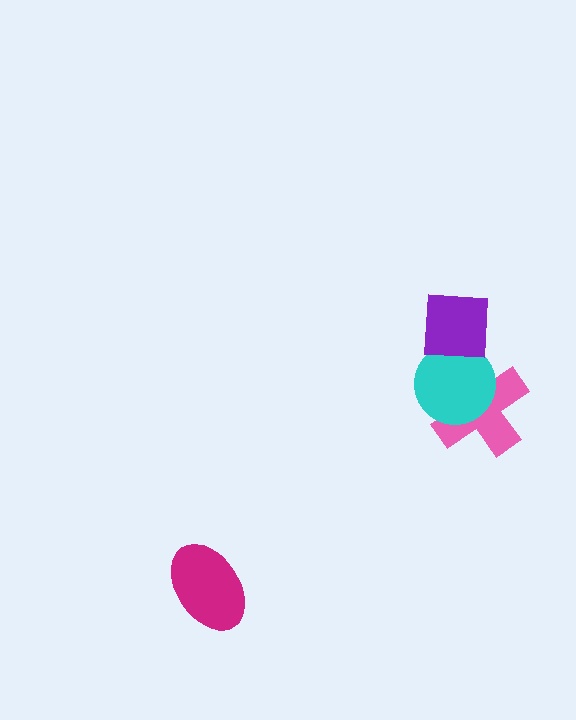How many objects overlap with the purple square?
1 object overlaps with the purple square.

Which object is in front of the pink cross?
The cyan circle is in front of the pink cross.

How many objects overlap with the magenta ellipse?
0 objects overlap with the magenta ellipse.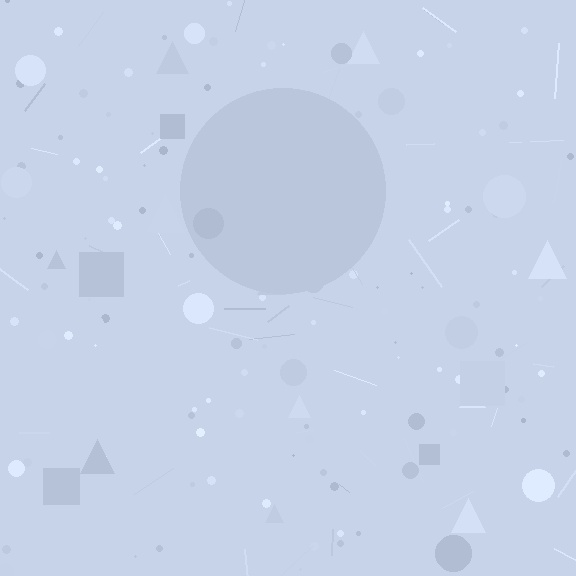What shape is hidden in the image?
A circle is hidden in the image.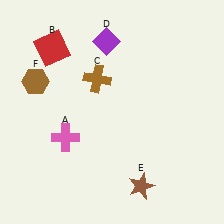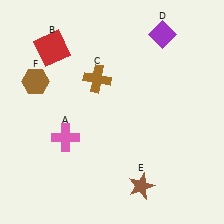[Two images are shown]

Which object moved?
The purple diamond (D) moved right.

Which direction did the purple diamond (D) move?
The purple diamond (D) moved right.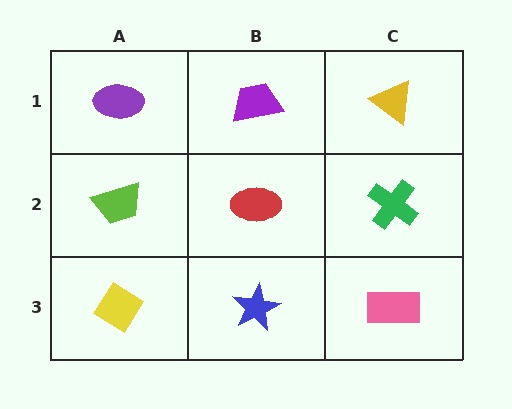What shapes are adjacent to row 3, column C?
A green cross (row 2, column C), a blue star (row 3, column B).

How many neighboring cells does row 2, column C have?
3.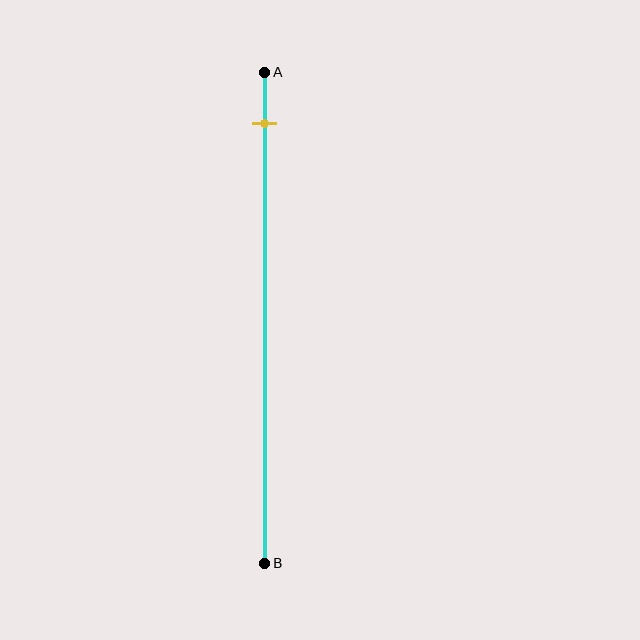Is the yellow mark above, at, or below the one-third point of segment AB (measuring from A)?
The yellow mark is above the one-third point of segment AB.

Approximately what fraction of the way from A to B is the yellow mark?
The yellow mark is approximately 10% of the way from A to B.